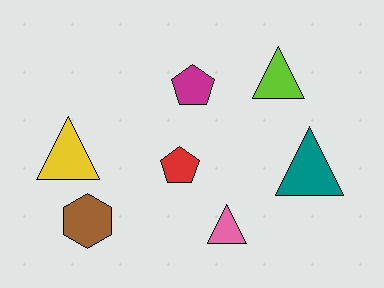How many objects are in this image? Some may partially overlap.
There are 7 objects.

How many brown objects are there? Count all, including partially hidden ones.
There is 1 brown object.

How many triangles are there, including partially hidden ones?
There are 4 triangles.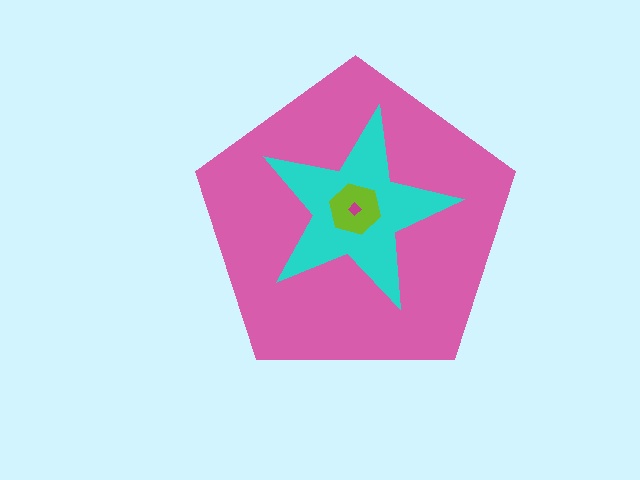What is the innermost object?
The magenta diamond.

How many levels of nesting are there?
4.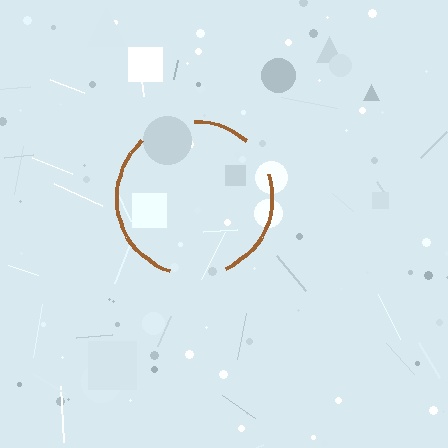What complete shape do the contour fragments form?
The contour fragments form a circle.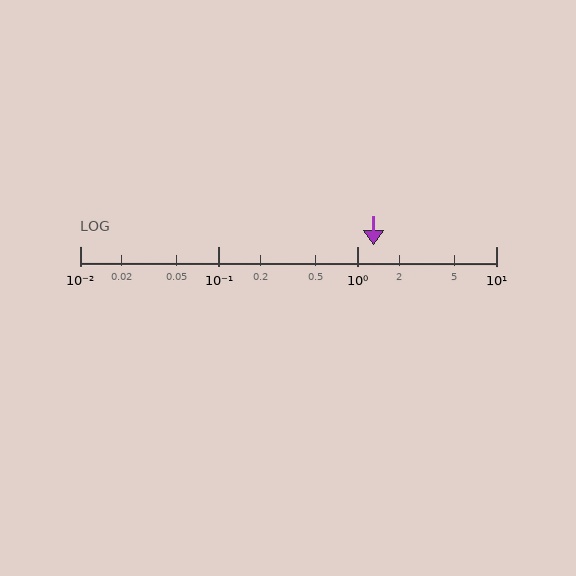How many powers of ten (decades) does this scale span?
The scale spans 3 decades, from 0.01 to 10.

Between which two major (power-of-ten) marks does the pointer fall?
The pointer is between 1 and 10.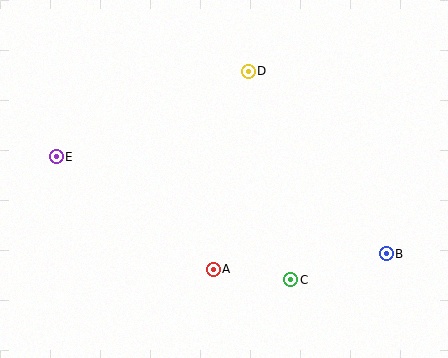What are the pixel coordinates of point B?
Point B is at (386, 254).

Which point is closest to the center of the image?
Point A at (213, 269) is closest to the center.